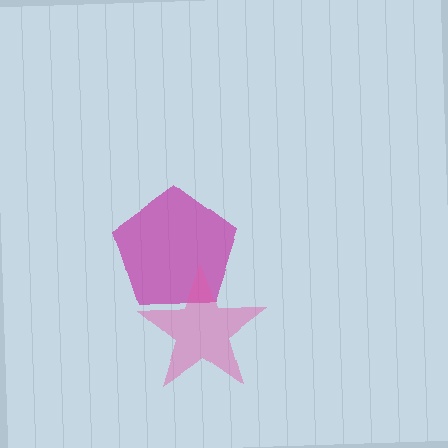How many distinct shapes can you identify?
There are 2 distinct shapes: a magenta pentagon, a pink star.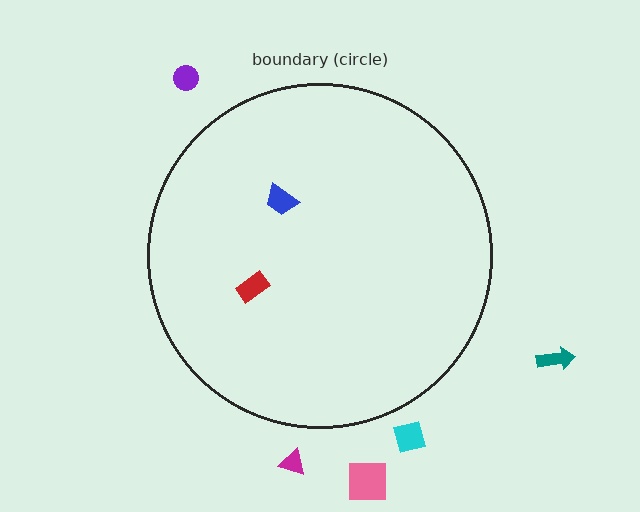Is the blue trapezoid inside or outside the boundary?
Inside.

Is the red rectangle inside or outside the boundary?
Inside.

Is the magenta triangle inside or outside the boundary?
Outside.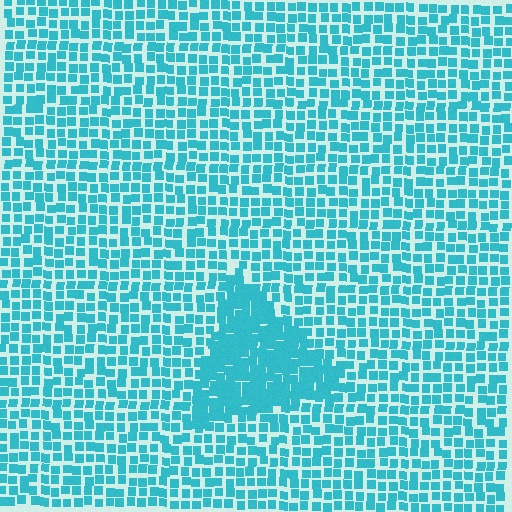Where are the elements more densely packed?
The elements are more densely packed inside the triangle boundary.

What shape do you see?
I see a triangle.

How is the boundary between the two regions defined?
The boundary is defined by a change in element density (approximately 1.8x ratio). All elements are the same color, size, and shape.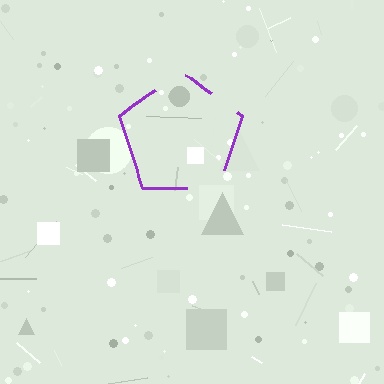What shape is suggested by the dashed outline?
The dashed outline suggests a pentagon.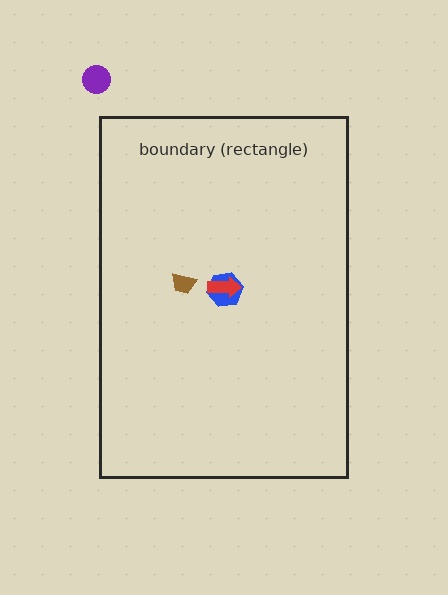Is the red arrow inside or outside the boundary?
Inside.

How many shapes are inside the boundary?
3 inside, 1 outside.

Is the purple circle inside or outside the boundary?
Outside.